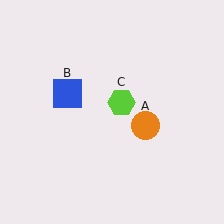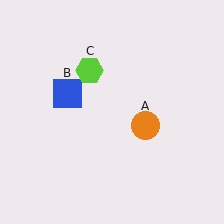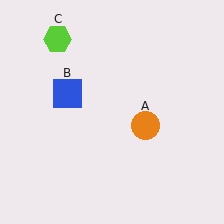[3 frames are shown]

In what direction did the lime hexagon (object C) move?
The lime hexagon (object C) moved up and to the left.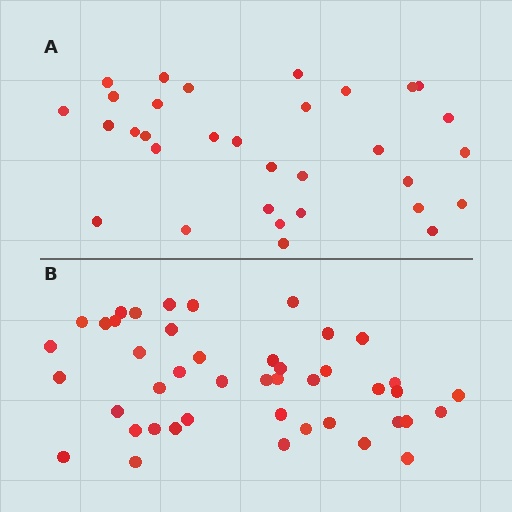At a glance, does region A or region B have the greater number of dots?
Region B (the bottom region) has more dots.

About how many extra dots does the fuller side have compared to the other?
Region B has roughly 12 or so more dots than region A.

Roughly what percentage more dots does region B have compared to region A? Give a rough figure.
About 40% more.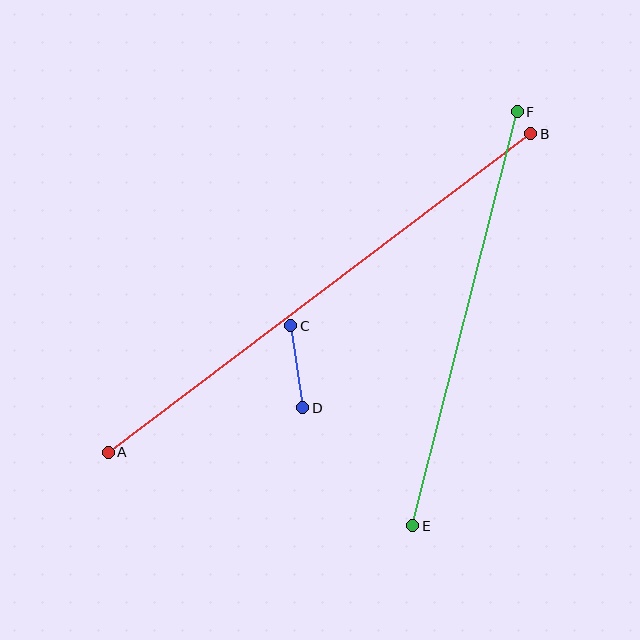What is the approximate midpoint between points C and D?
The midpoint is at approximately (297, 367) pixels.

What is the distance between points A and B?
The distance is approximately 529 pixels.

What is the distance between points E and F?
The distance is approximately 427 pixels.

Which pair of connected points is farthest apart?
Points A and B are farthest apart.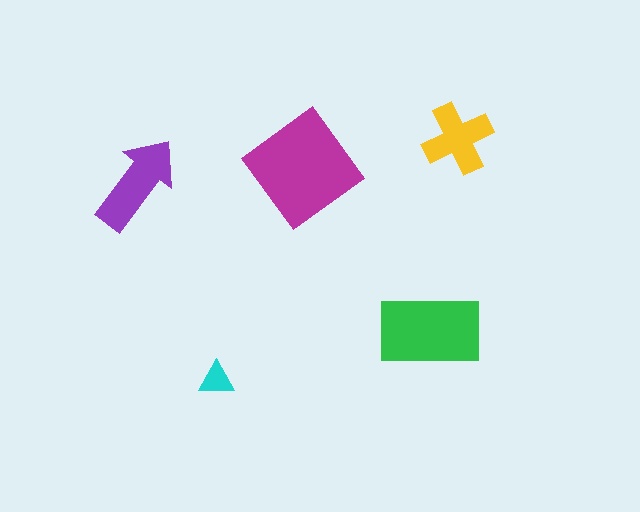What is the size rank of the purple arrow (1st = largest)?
3rd.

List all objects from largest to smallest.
The magenta diamond, the green rectangle, the purple arrow, the yellow cross, the cyan triangle.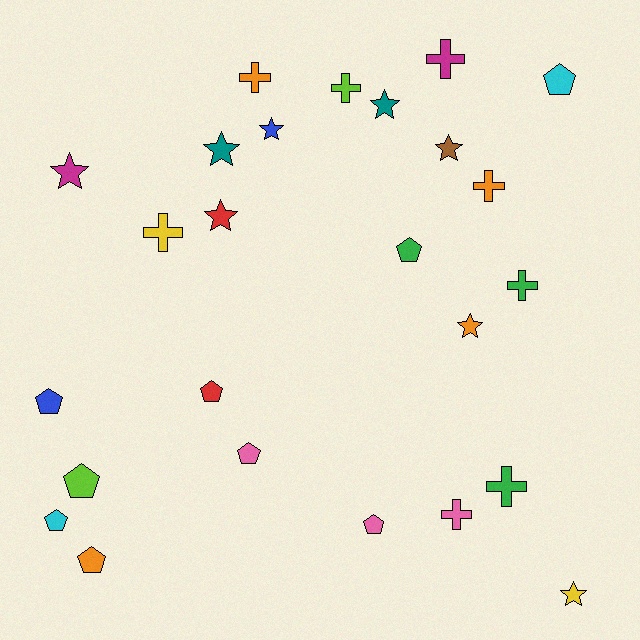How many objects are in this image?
There are 25 objects.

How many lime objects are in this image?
There are 2 lime objects.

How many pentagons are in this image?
There are 9 pentagons.